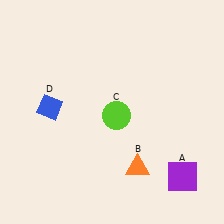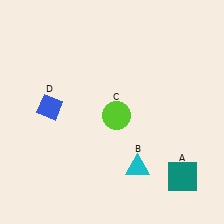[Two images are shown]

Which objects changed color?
A changed from purple to teal. B changed from orange to cyan.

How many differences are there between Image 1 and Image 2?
There are 2 differences between the two images.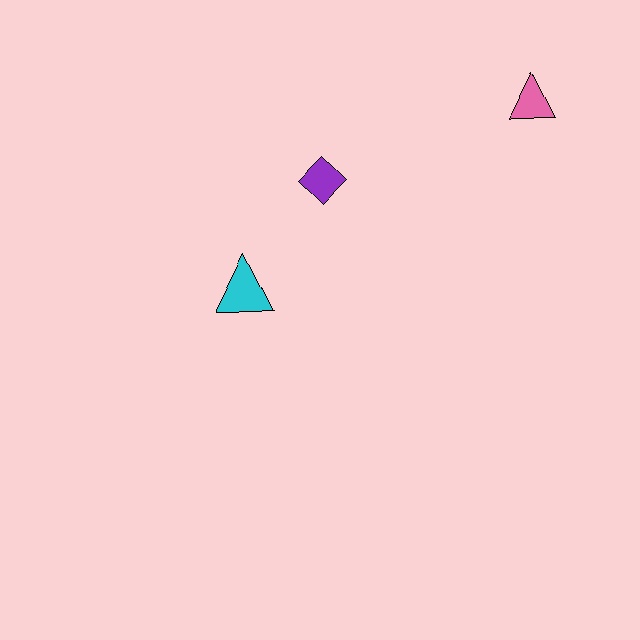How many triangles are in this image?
There are 2 triangles.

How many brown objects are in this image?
There are no brown objects.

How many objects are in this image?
There are 3 objects.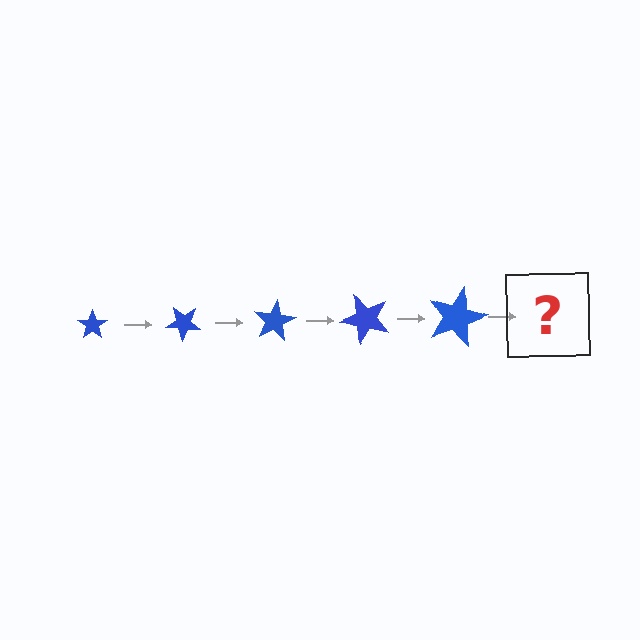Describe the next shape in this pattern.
It should be a star, larger than the previous one and rotated 200 degrees from the start.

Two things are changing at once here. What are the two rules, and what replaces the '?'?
The two rules are that the star grows larger each step and it rotates 40 degrees each step. The '?' should be a star, larger than the previous one and rotated 200 degrees from the start.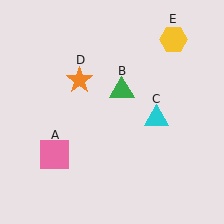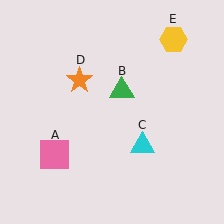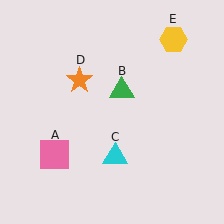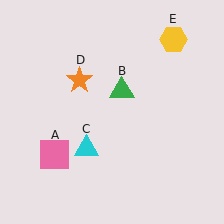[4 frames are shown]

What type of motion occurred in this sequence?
The cyan triangle (object C) rotated clockwise around the center of the scene.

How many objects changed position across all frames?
1 object changed position: cyan triangle (object C).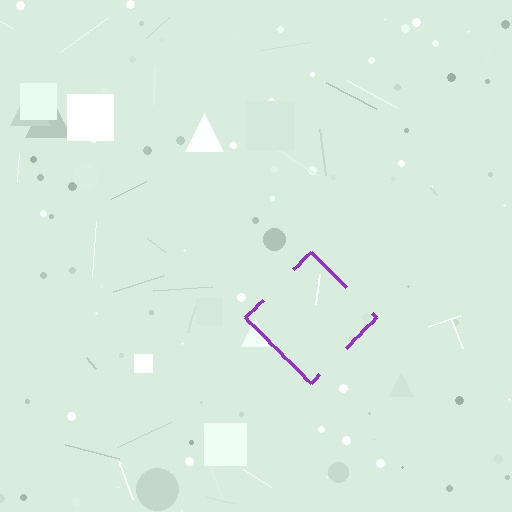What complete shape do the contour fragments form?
The contour fragments form a diamond.